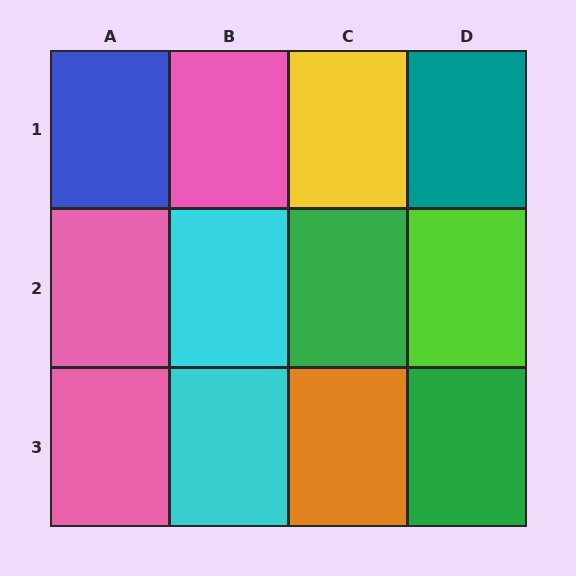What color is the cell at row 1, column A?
Blue.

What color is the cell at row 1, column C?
Yellow.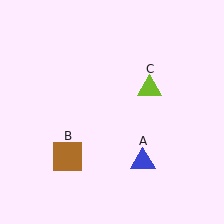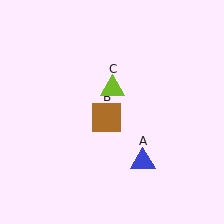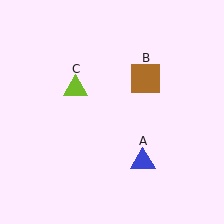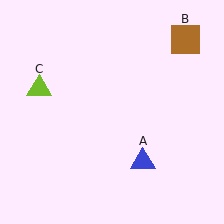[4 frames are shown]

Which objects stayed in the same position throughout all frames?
Blue triangle (object A) remained stationary.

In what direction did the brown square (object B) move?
The brown square (object B) moved up and to the right.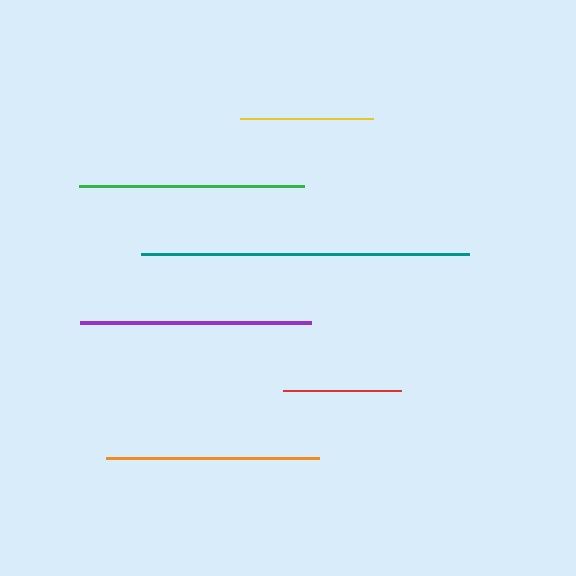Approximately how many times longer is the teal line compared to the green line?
The teal line is approximately 1.5 times the length of the green line.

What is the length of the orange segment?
The orange segment is approximately 213 pixels long.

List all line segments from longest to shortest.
From longest to shortest: teal, purple, green, orange, yellow, red.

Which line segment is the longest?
The teal line is the longest at approximately 329 pixels.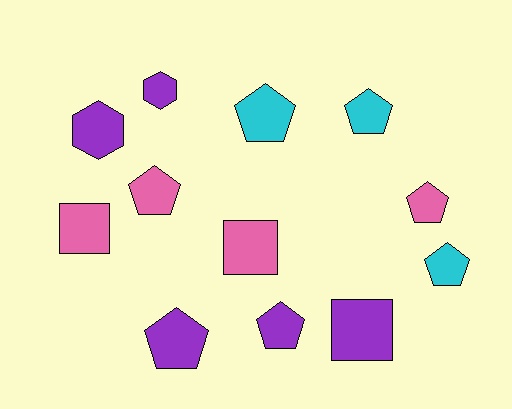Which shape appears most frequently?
Pentagon, with 7 objects.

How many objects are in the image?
There are 12 objects.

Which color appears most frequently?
Purple, with 5 objects.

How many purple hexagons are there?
There are 2 purple hexagons.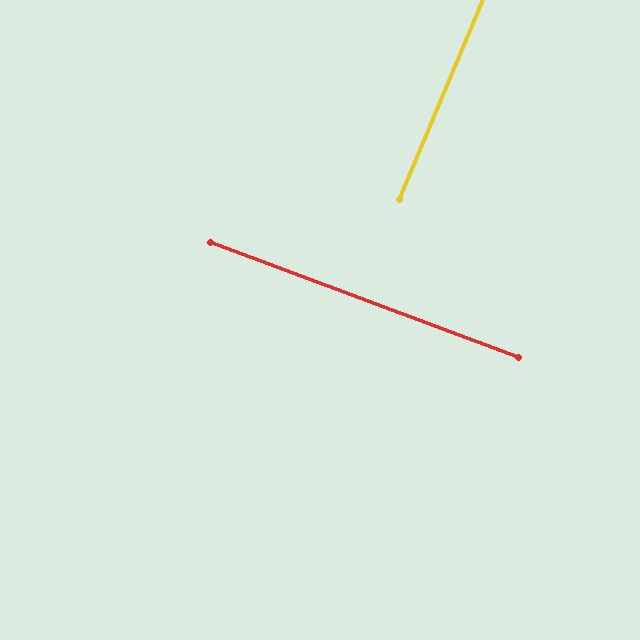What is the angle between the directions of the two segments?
Approximately 88 degrees.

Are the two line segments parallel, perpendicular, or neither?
Perpendicular — they meet at approximately 88°.